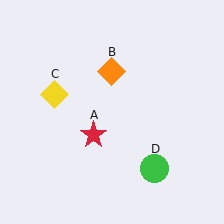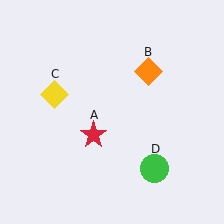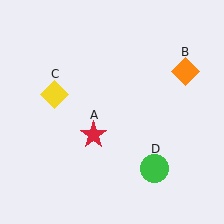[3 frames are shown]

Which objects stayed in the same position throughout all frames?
Red star (object A) and yellow diamond (object C) and green circle (object D) remained stationary.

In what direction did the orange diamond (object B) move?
The orange diamond (object B) moved right.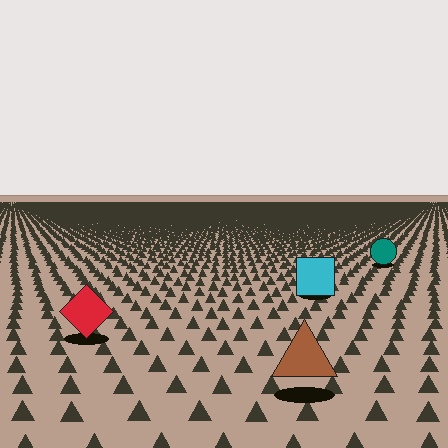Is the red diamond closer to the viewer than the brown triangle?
No. The brown triangle is closer — you can tell from the texture gradient: the ground texture is coarser near it.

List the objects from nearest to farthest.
From nearest to farthest: the brown triangle, the red diamond, the cyan square, the teal circle.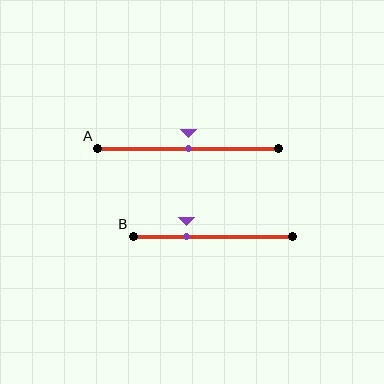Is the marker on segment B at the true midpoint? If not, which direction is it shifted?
No, the marker on segment B is shifted to the left by about 17% of the segment length.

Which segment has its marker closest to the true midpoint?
Segment A has its marker closest to the true midpoint.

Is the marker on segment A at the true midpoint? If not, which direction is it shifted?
Yes, the marker on segment A is at the true midpoint.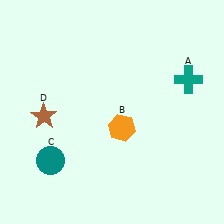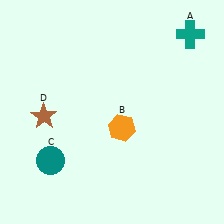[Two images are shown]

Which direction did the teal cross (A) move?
The teal cross (A) moved up.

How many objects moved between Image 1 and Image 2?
1 object moved between the two images.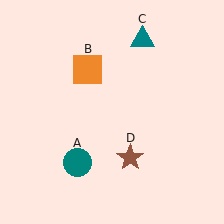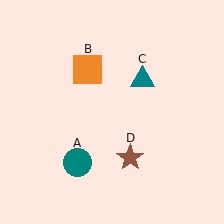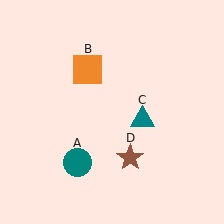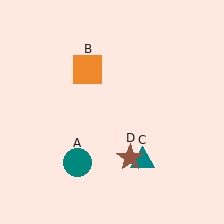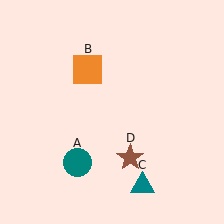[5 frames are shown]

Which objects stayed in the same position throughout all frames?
Teal circle (object A) and orange square (object B) and brown star (object D) remained stationary.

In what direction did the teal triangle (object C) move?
The teal triangle (object C) moved down.